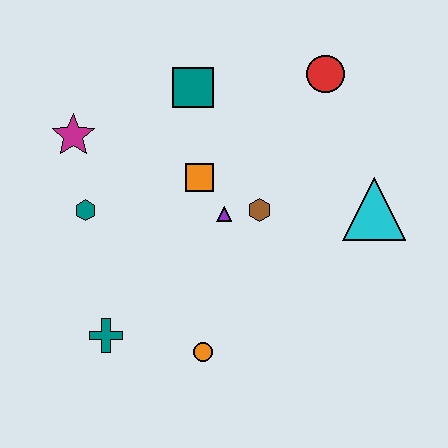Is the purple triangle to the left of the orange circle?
No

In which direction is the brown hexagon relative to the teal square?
The brown hexagon is below the teal square.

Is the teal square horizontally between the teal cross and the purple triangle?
Yes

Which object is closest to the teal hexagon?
The magenta star is closest to the teal hexagon.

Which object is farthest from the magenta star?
The cyan triangle is farthest from the magenta star.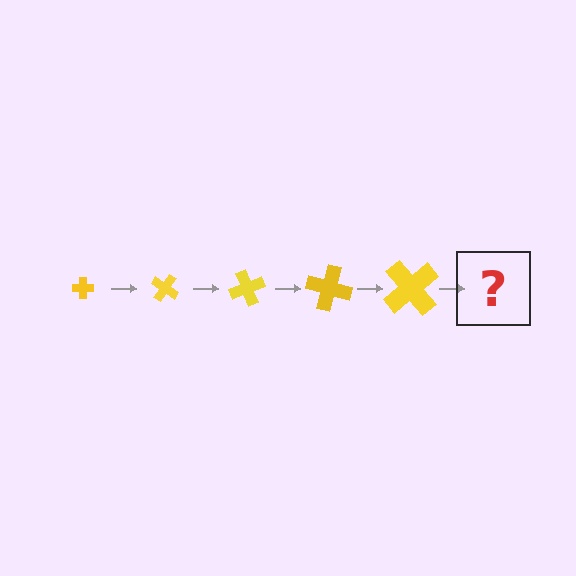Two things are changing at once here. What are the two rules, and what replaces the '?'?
The two rules are that the cross grows larger each step and it rotates 35 degrees each step. The '?' should be a cross, larger than the previous one and rotated 175 degrees from the start.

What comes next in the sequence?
The next element should be a cross, larger than the previous one and rotated 175 degrees from the start.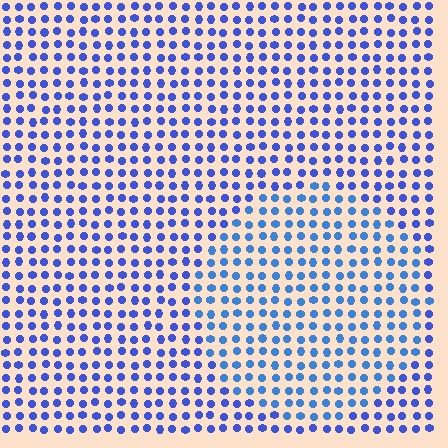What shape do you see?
I see a circle.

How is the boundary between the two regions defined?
The boundary is defined purely by a slight shift in hue (about 18 degrees). Spacing, size, and orientation are identical on both sides.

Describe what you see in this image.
The image is filled with small blue elements in a uniform arrangement. A circle-shaped region is visible where the elements are tinted to a slightly different hue, forming a subtle color boundary.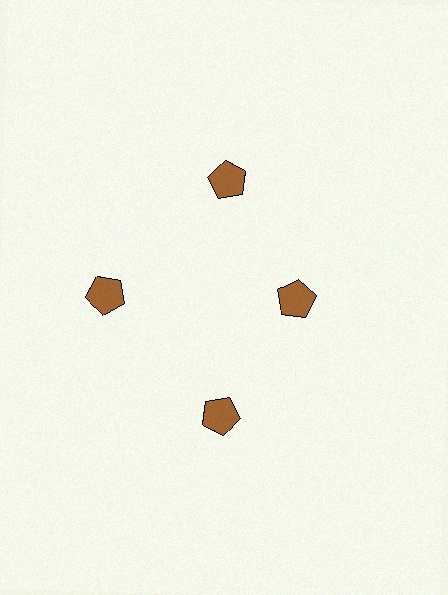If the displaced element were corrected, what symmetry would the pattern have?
It would have 4-fold rotational symmetry — the pattern would map onto itself every 90 degrees.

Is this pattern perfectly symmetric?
No. The 4 brown pentagons are arranged in a ring, but one element near the 3 o'clock position is pulled inward toward the center, breaking the 4-fold rotational symmetry.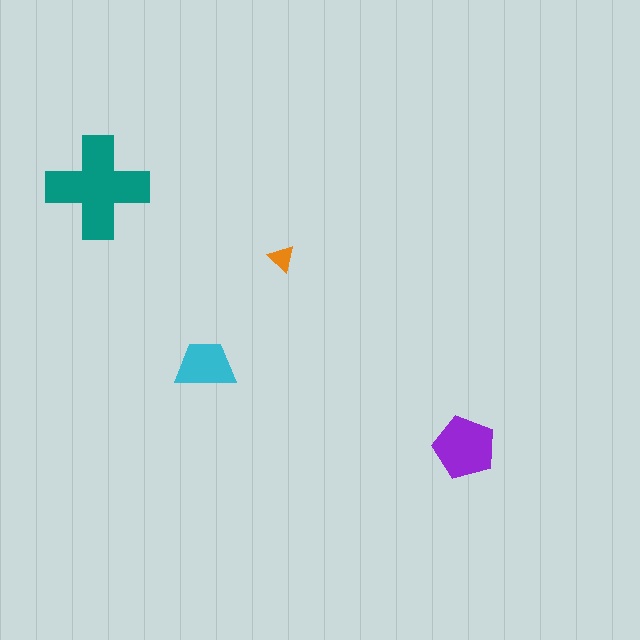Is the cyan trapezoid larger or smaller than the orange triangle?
Larger.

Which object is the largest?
The teal cross.